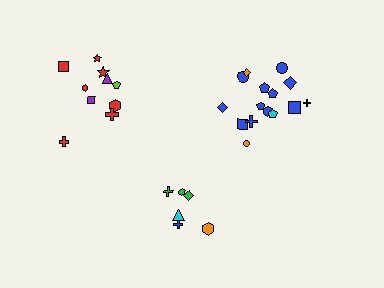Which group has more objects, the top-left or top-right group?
The top-right group.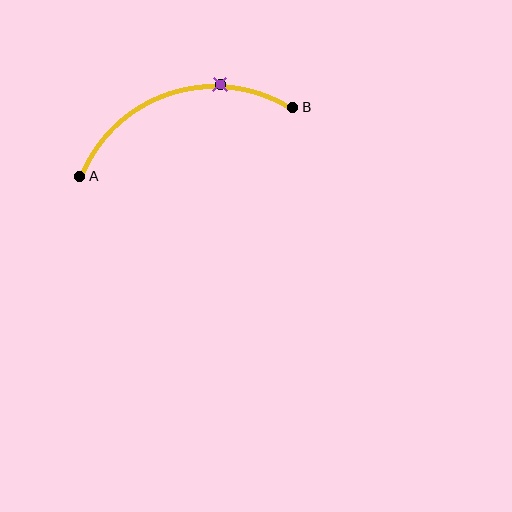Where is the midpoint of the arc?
The arc midpoint is the point on the curve farthest from the straight line joining A and B. It sits above that line.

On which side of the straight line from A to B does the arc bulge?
The arc bulges above the straight line connecting A and B.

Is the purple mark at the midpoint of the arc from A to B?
No. The purple mark lies on the arc but is closer to endpoint B. The arc midpoint would be at the point on the curve equidistant along the arc from both A and B.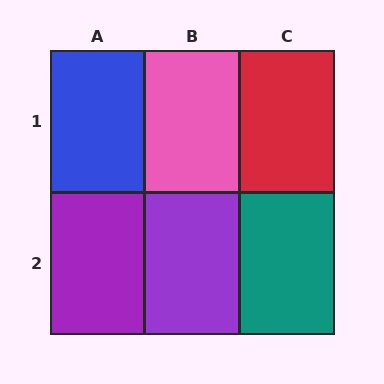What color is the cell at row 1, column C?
Red.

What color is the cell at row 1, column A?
Blue.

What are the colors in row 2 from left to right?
Purple, purple, teal.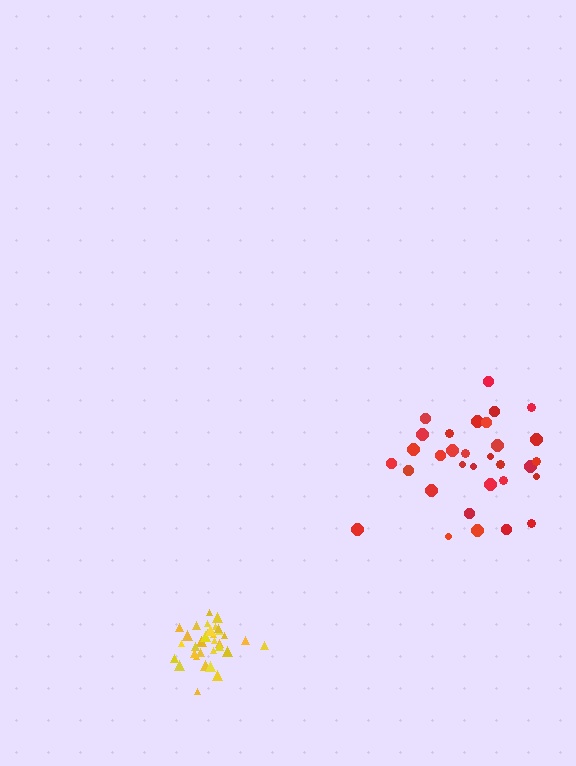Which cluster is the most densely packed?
Yellow.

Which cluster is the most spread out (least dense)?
Red.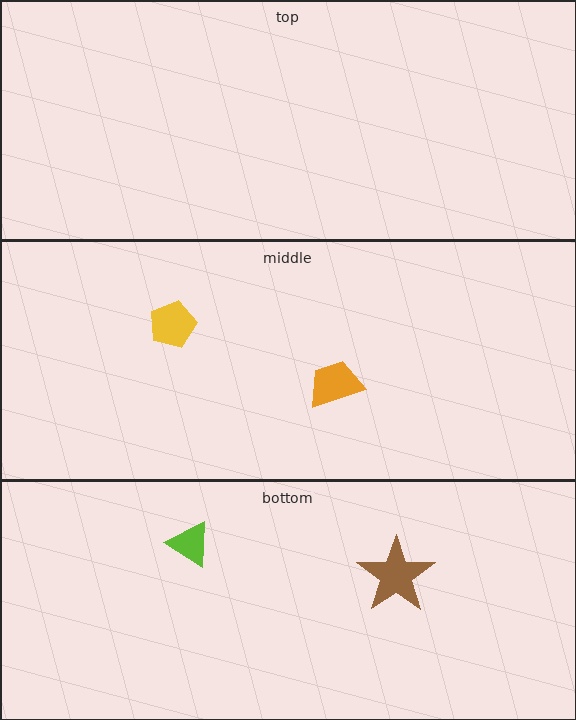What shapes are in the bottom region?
The lime triangle, the brown star.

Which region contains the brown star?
The bottom region.